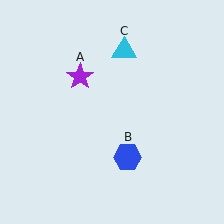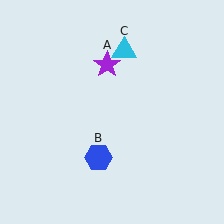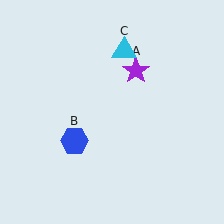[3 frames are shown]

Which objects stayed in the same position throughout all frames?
Cyan triangle (object C) remained stationary.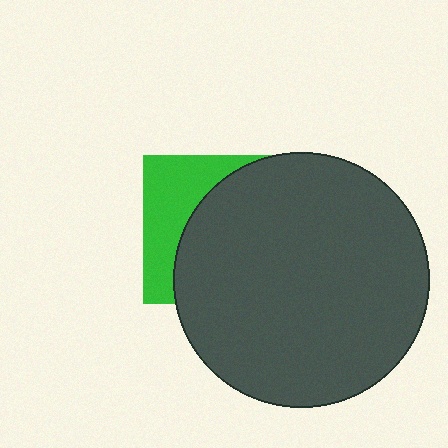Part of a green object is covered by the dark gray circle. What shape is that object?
It is a square.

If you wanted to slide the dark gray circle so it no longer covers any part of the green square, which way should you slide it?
Slide it right — that is the most direct way to separate the two shapes.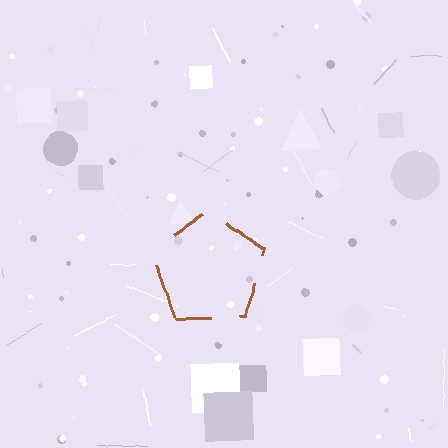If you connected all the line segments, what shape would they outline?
They would outline a pentagon.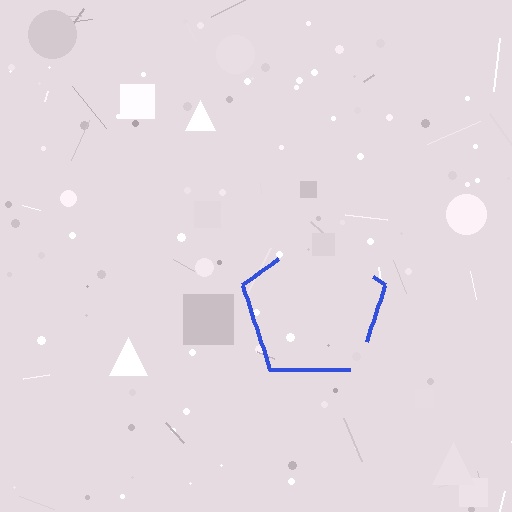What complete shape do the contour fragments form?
The contour fragments form a pentagon.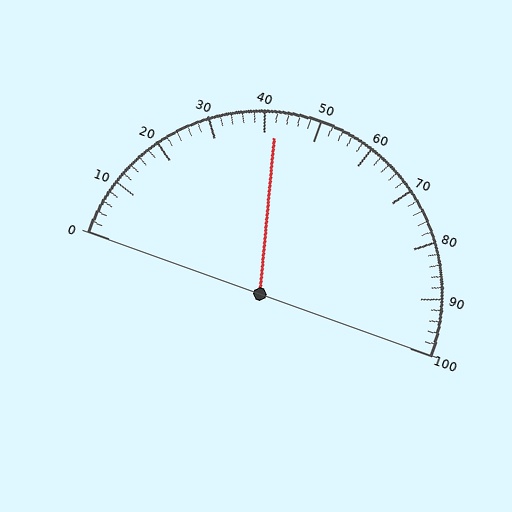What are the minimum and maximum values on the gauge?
The gauge ranges from 0 to 100.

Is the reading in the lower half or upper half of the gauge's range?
The reading is in the lower half of the range (0 to 100).